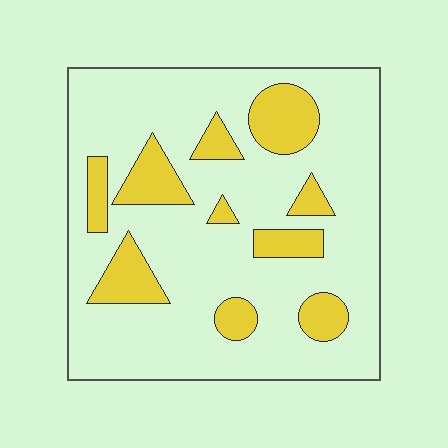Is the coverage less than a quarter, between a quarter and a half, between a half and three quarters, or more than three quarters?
Less than a quarter.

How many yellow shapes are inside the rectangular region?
10.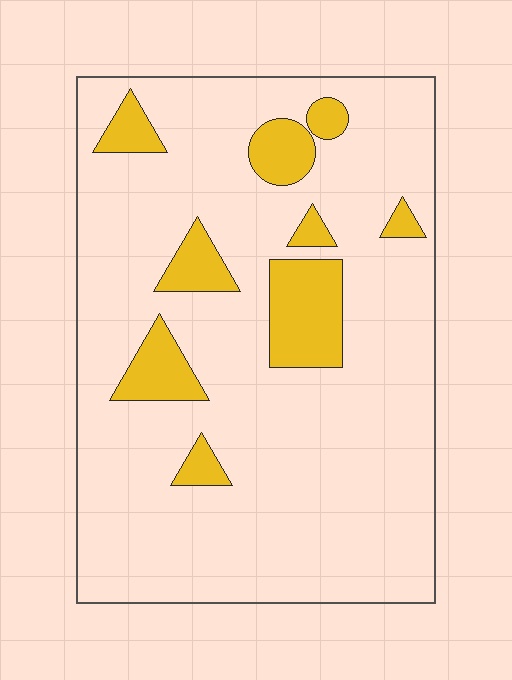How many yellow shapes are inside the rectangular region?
9.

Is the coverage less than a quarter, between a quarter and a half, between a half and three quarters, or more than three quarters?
Less than a quarter.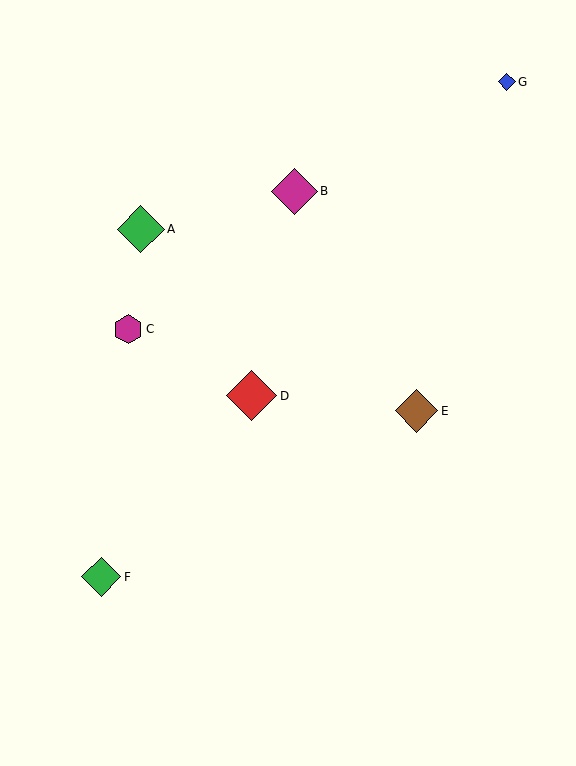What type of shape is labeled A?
Shape A is a green diamond.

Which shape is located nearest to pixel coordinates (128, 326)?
The magenta hexagon (labeled C) at (128, 329) is nearest to that location.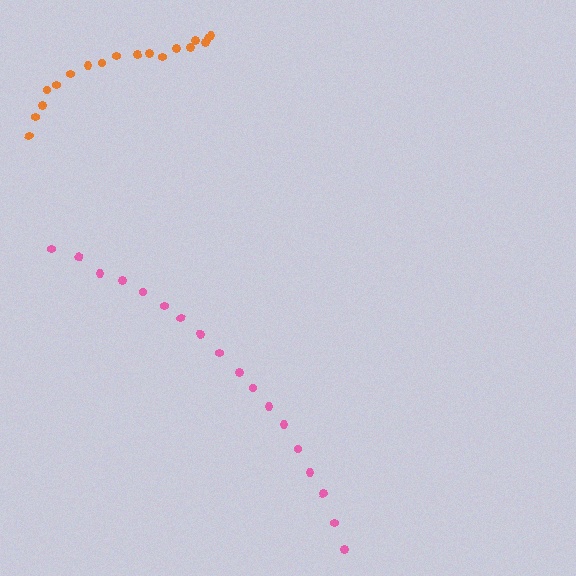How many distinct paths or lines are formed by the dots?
There are 2 distinct paths.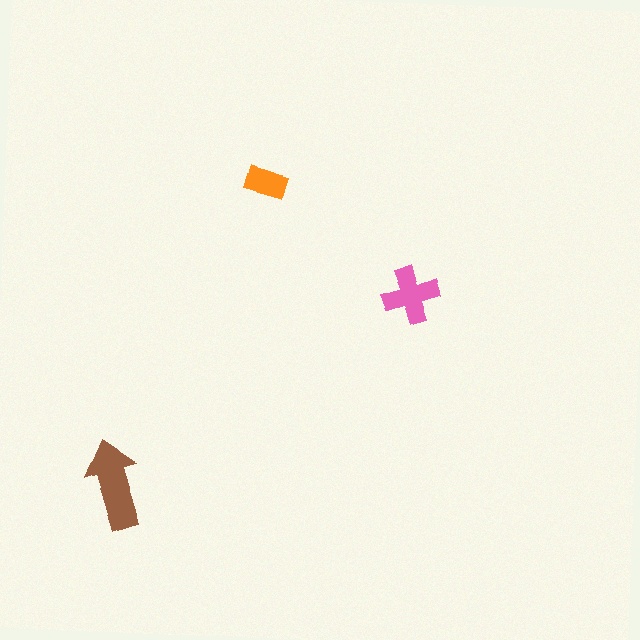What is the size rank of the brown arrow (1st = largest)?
1st.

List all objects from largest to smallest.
The brown arrow, the pink cross, the orange rectangle.